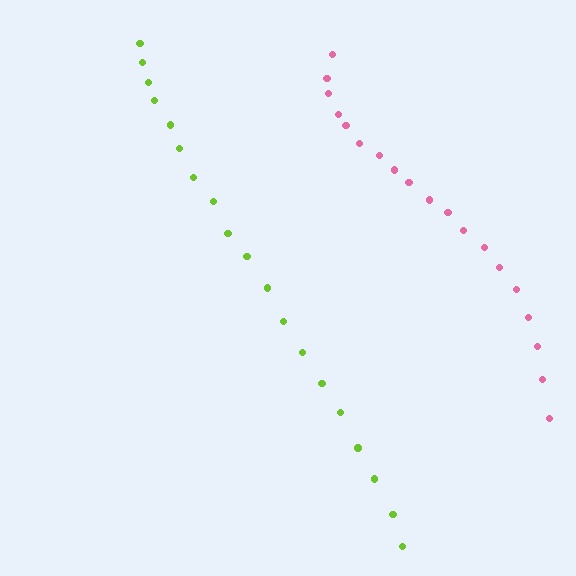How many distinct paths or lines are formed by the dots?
There are 2 distinct paths.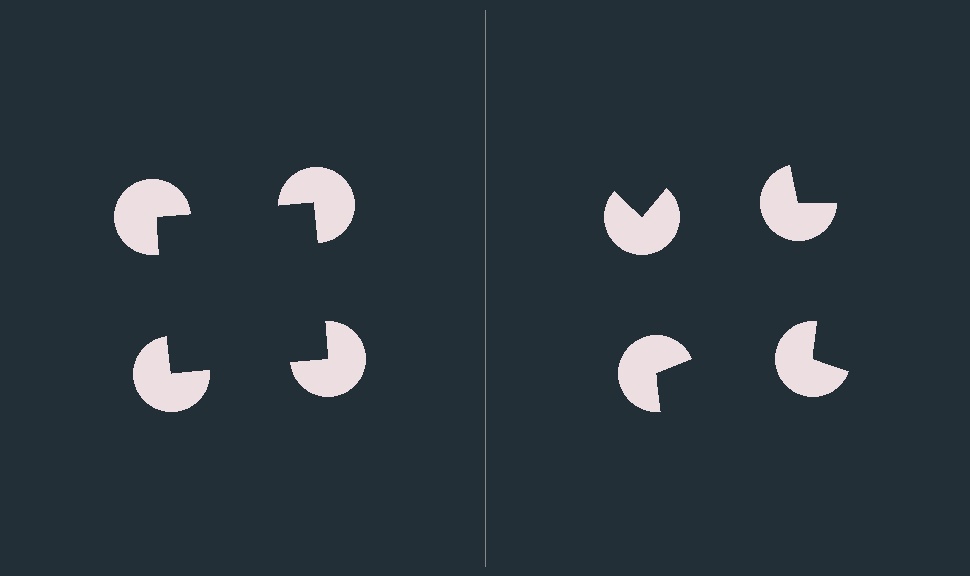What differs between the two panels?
The pac-man discs are positioned identically on both sides; only the wedge orientations differ. On the left they align to a square; on the right they are misaligned.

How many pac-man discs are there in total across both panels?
8 — 4 on each side.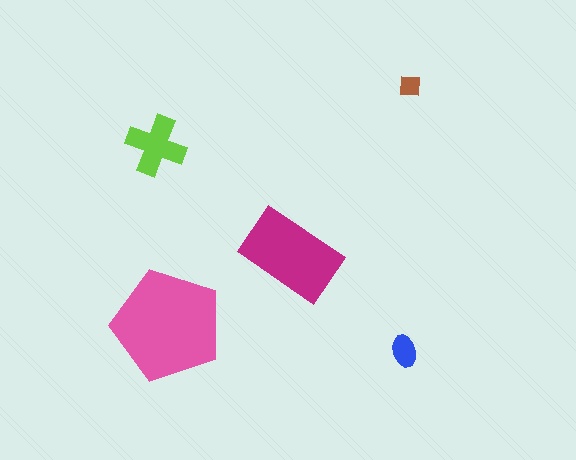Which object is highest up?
The brown square is topmost.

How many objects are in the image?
There are 5 objects in the image.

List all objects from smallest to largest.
The brown square, the blue ellipse, the lime cross, the magenta rectangle, the pink pentagon.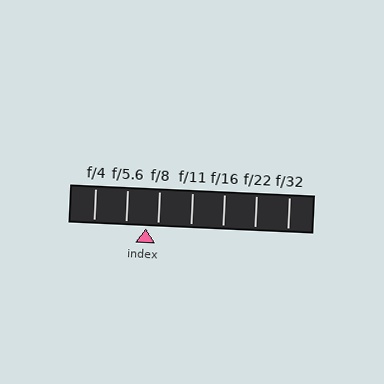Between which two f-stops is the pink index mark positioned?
The index mark is between f/5.6 and f/8.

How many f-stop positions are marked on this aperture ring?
There are 7 f-stop positions marked.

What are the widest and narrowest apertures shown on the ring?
The widest aperture shown is f/4 and the narrowest is f/32.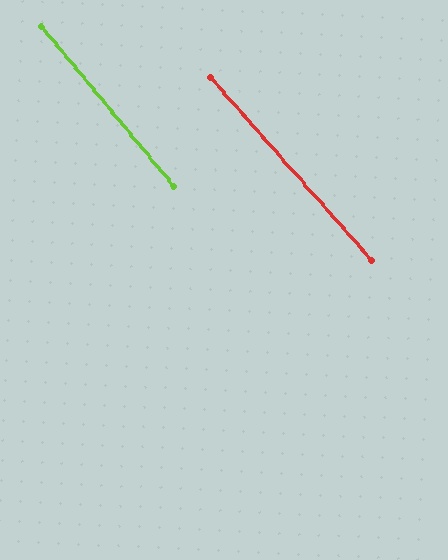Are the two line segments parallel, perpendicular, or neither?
Parallel — their directions differ by only 1.5°.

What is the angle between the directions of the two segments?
Approximately 2 degrees.